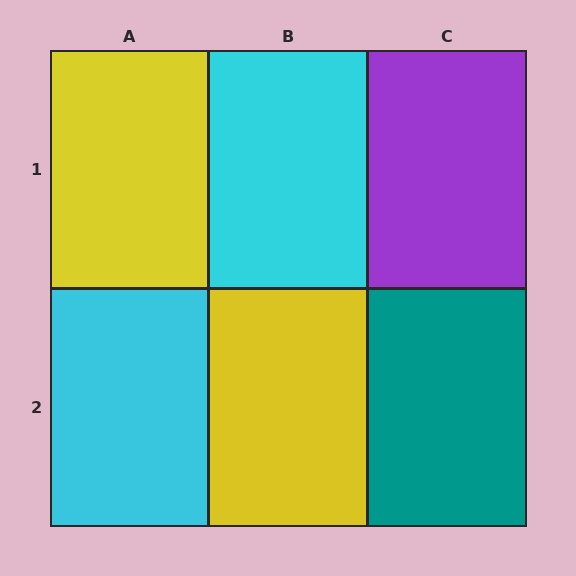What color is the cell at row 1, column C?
Purple.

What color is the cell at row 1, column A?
Yellow.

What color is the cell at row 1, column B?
Cyan.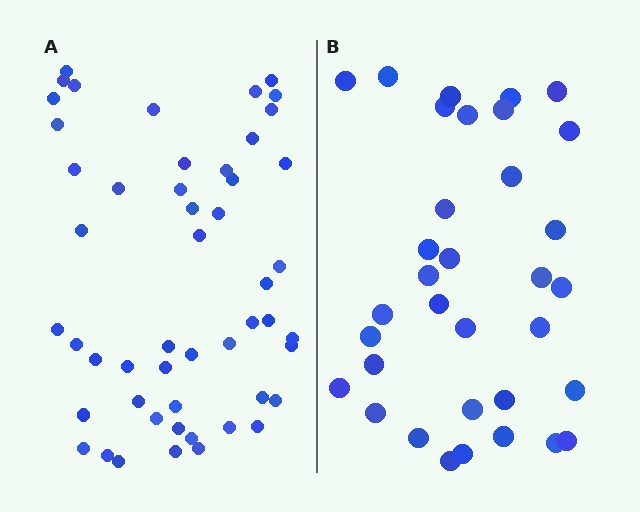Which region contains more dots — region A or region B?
Region A (the left region) has more dots.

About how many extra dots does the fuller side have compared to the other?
Region A has approximately 15 more dots than region B.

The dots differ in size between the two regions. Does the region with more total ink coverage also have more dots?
No. Region B has more total ink coverage because its dots are larger, but region A actually contains more individual dots. Total area can be misleading — the number of items is what matters here.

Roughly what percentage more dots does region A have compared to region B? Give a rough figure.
About 50% more.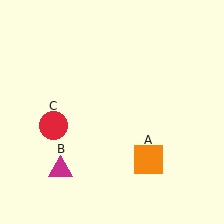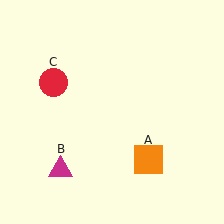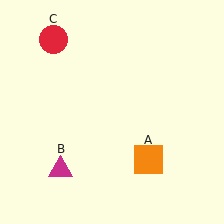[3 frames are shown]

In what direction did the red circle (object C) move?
The red circle (object C) moved up.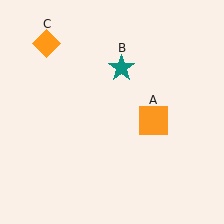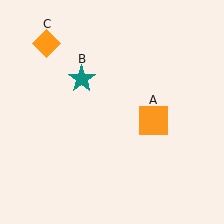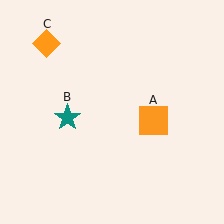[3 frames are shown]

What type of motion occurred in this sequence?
The teal star (object B) rotated counterclockwise around the center of the scene.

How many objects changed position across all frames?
1 object changed position: teal star (object B).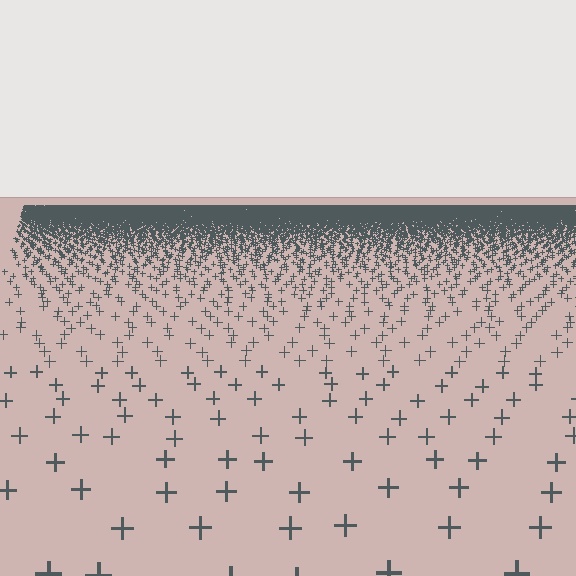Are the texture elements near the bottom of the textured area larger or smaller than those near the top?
Larger. Near the bottom, elements are closer to the viewer and appear at a bigger on-screen size.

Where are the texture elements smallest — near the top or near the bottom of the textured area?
Near the top.